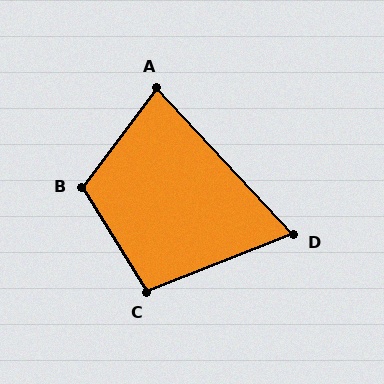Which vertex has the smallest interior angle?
D, at approximately 68 degrees.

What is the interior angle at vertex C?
Approximately 100 degrees (obtuse).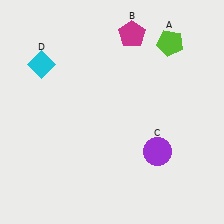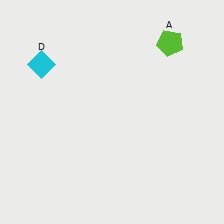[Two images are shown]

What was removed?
The magenta pentagon (B), the purple circle (C) were removed in Image 2.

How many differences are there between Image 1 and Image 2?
There are 2 differences between the two images.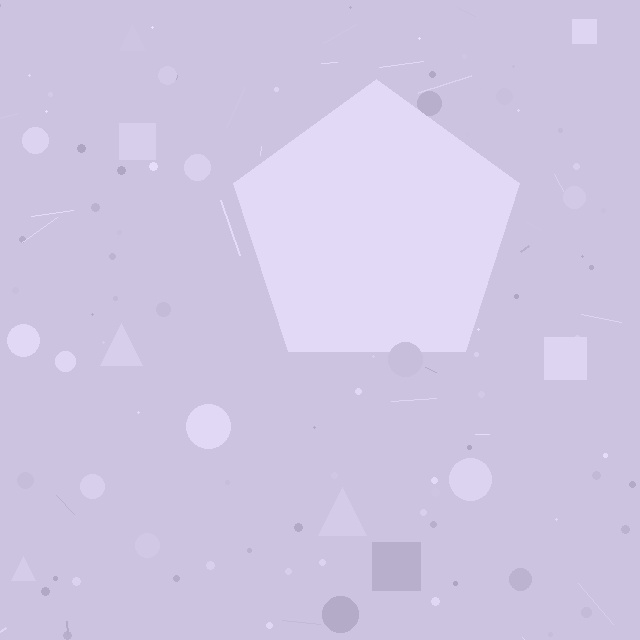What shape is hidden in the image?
A pentagon is hidden in the image.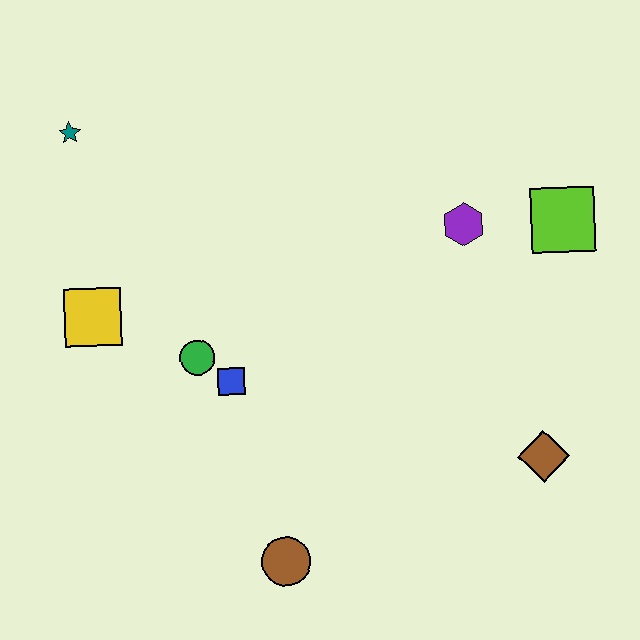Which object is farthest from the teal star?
The brown diamond is farthest from the teal star.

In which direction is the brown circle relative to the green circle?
The brown circle is below the green circle.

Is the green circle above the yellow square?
No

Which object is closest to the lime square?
The purple hexagon is closest to the lime square.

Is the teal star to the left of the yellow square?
Yes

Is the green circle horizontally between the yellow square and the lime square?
Yes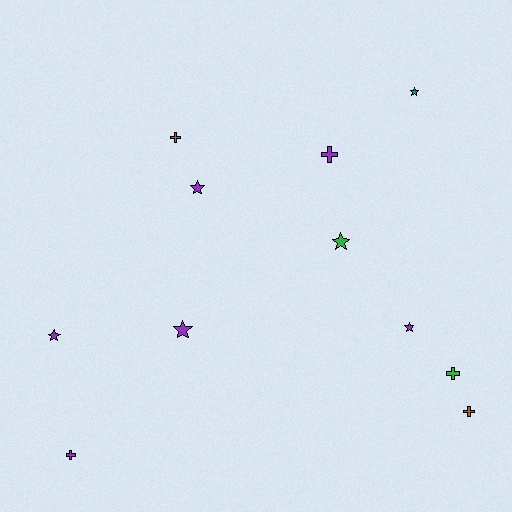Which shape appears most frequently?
Star, with 6 objects.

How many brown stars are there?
There are no brown stars.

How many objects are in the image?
There are 11 objects.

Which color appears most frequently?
Purple, with 6 objects.